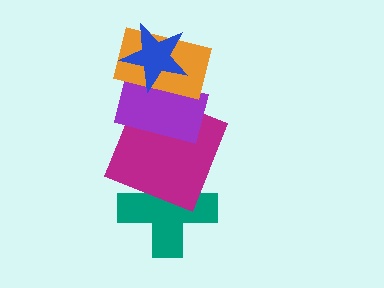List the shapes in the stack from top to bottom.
From top to bottom: the blue star, the orange rectangle, the purple rectangle, the magenta square, the teal cross.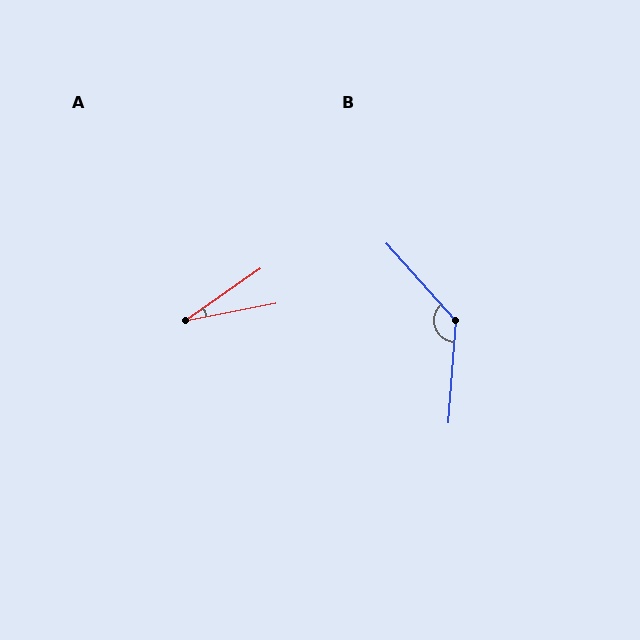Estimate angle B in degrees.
Approximately 134 degrees.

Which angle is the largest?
B, at approximately 134 degrees.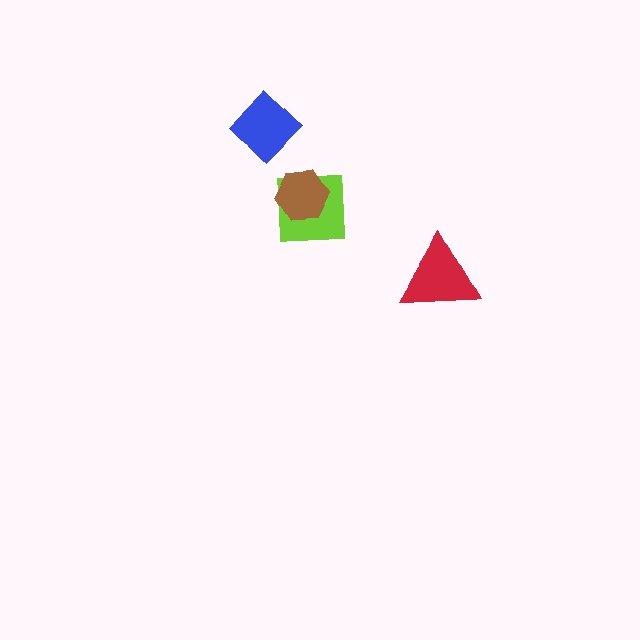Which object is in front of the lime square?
The brown hexagon is in front of the lime square.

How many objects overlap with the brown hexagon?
1 object overlaps with the brown hexagon.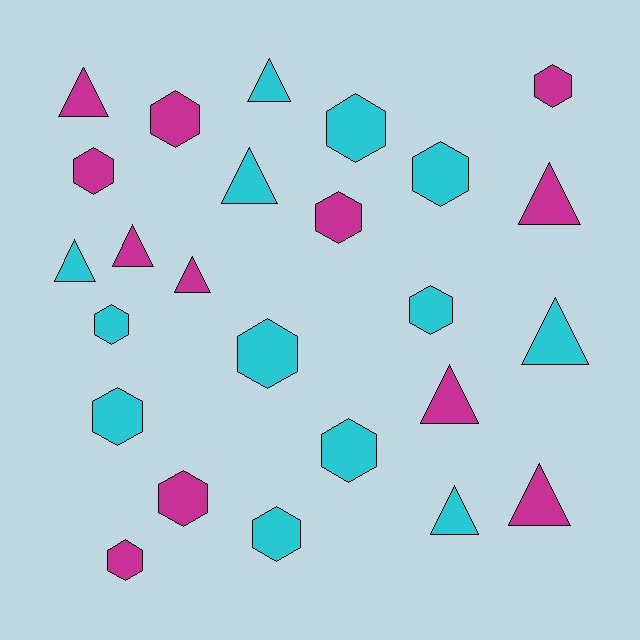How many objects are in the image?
There are 25 objects.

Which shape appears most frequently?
Hexagon, with 14 objects.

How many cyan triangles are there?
There are 5 cyan triangles.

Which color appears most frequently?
Cyan, with 13 objects.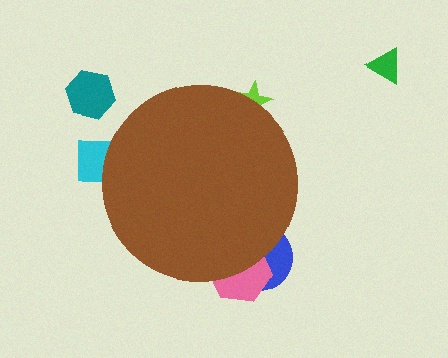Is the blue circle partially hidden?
Yes, the blue circle is partially hidden behind the brown circle.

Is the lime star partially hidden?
Yes, the lime star is partially hidden behind the brown circle.